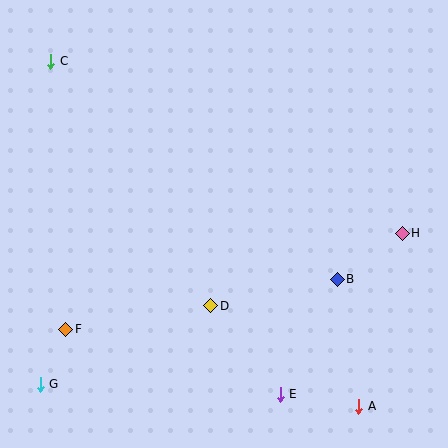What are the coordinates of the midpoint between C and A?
The midpoint between C and A is at (205, 234).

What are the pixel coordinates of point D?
Point D is at (211, 306).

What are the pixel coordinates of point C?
Point C is at (51, 61).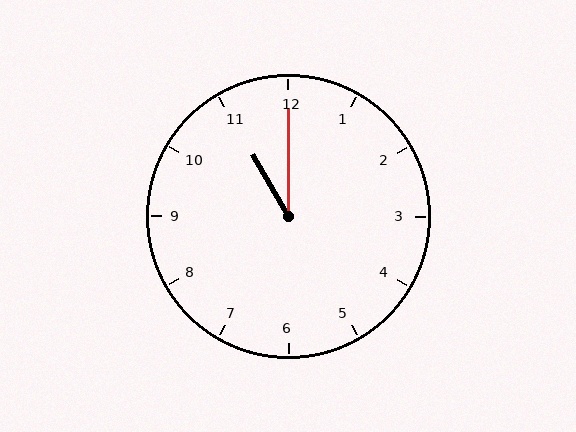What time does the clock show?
11:00.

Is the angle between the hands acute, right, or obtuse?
It is acute.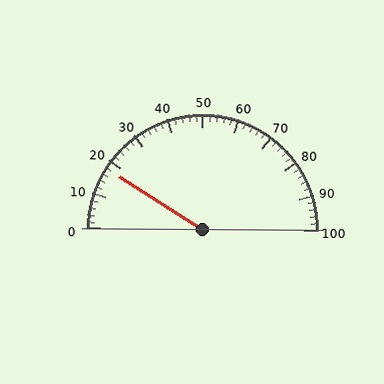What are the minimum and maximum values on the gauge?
The gauge ranges from 0 to 100.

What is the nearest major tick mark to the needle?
The nearest major tick mark is 20.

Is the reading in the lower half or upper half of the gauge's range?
The reading is in the lower half of the range (0 to 100).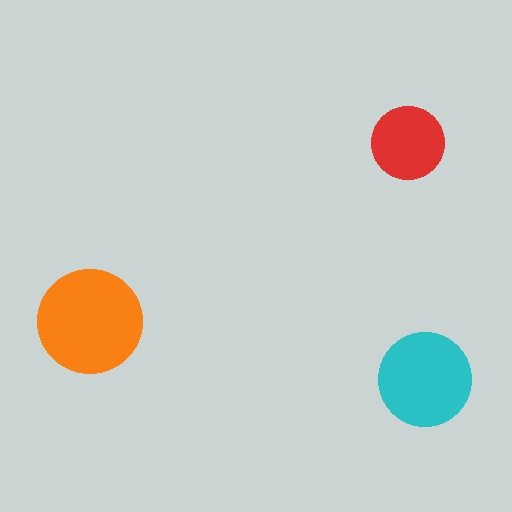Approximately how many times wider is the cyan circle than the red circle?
About 1.5 times wider.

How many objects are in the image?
There are 3 objects in the image.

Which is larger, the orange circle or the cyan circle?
The orange one.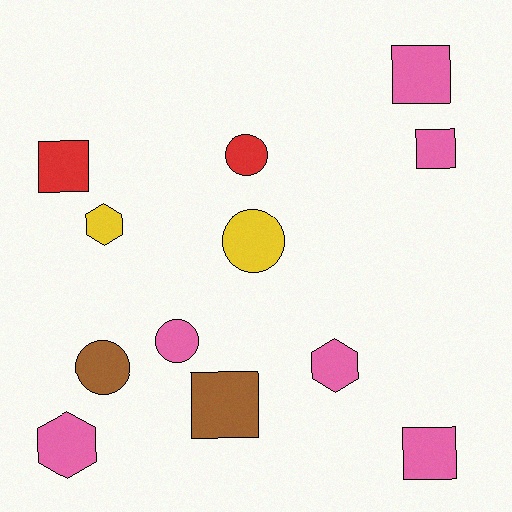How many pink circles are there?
There is 1 pink circle.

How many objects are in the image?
There are 12 objects.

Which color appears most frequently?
Pink, with 6 objects.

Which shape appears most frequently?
Square, with 5 objects.